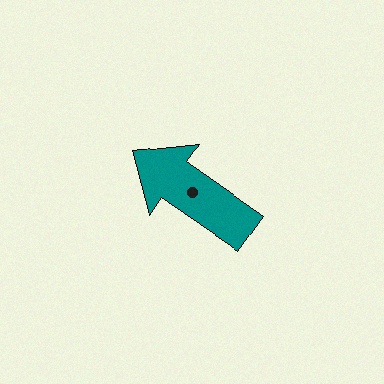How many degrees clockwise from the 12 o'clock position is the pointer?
Approximately 305 degrees.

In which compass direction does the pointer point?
Northwest.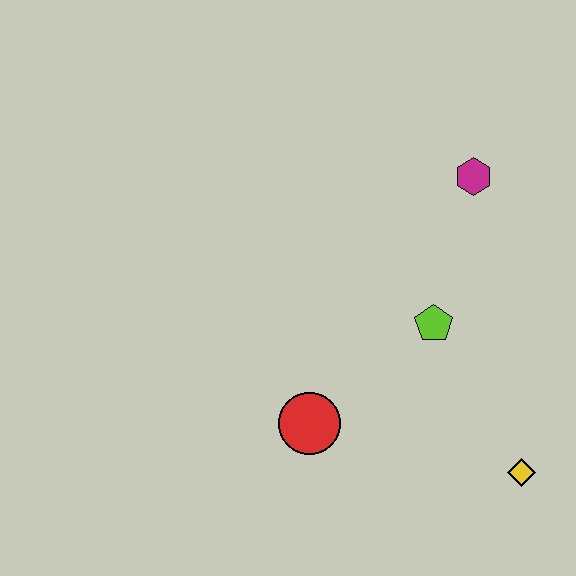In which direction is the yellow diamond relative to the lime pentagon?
The yellow diamond is below the lime pentagon.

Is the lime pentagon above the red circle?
Yes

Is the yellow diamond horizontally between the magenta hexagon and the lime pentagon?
No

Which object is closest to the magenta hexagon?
The lime pentagon is closest to the magenta hexagon.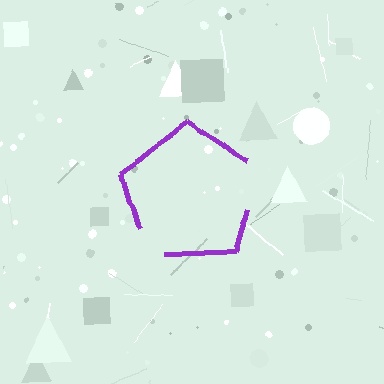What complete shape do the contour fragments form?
The contour fragments form a pentagon.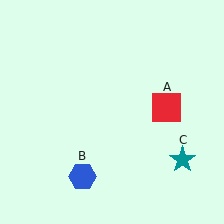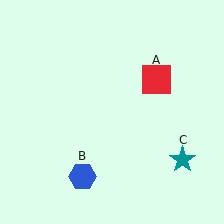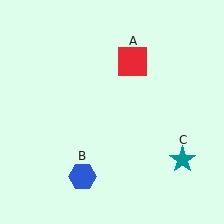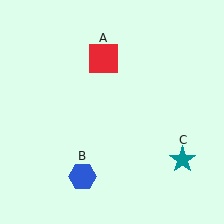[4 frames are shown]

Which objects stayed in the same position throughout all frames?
Blue hexagon (object B) and teal star (object C) remained stationary.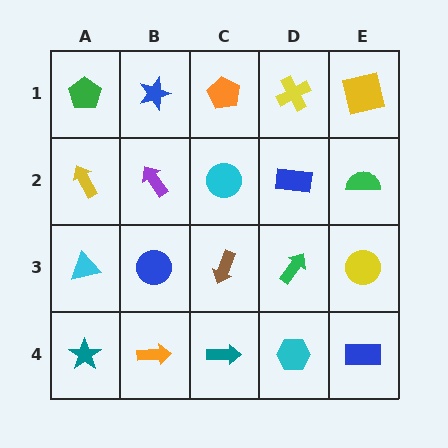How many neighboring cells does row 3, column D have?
4.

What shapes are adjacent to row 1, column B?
A purple arrow (row 2, column B), a green pentagon (row 1, column A), an orange pentagon (row 1, column C).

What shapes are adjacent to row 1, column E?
A green semicircle (row 2, column E), a yellow cross (row 1, column D).